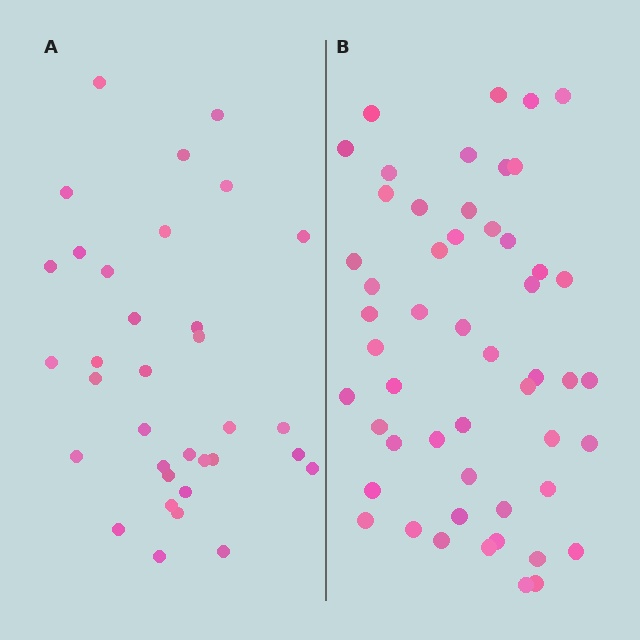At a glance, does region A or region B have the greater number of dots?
Region B (the right region) has more dots.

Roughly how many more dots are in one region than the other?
Region B has approximately 20 more dots than region A.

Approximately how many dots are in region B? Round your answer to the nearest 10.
About 50 dots. (The exact count is 52, which rounds to 50.)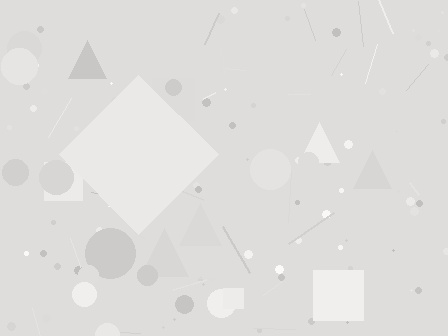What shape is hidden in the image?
A diamond is hidden in the image.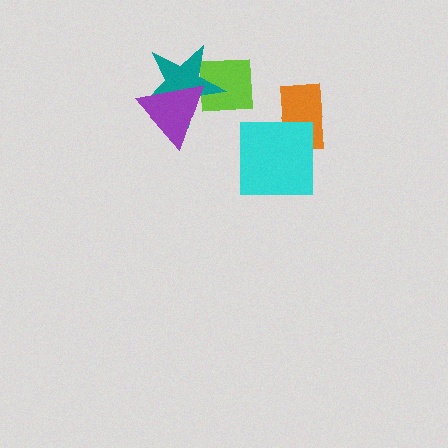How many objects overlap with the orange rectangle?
1 object overlaps with the orange rectangle.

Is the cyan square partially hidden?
No, no other shape covers it.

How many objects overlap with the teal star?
2 objects overlap with the teal star.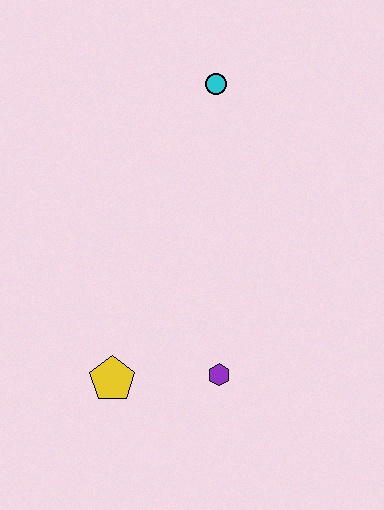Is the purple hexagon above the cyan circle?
No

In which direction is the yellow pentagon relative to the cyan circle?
The yellow pentagon is below the cyan circle.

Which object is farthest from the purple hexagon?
The cyan circle is farthest from the purple hexagon.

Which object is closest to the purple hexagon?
The yellow pentagon is closest to the purple hexagon.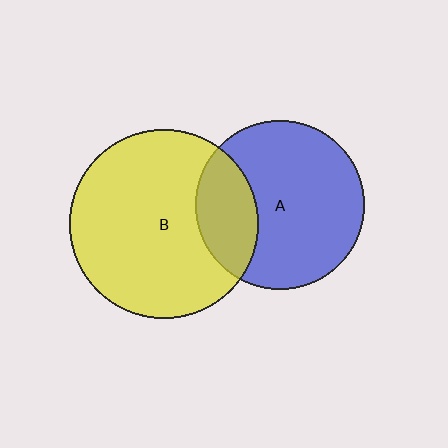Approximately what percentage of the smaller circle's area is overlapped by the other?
Approximately 25%.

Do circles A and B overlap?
Yes.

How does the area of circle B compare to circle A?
Approximately 1.2 times.